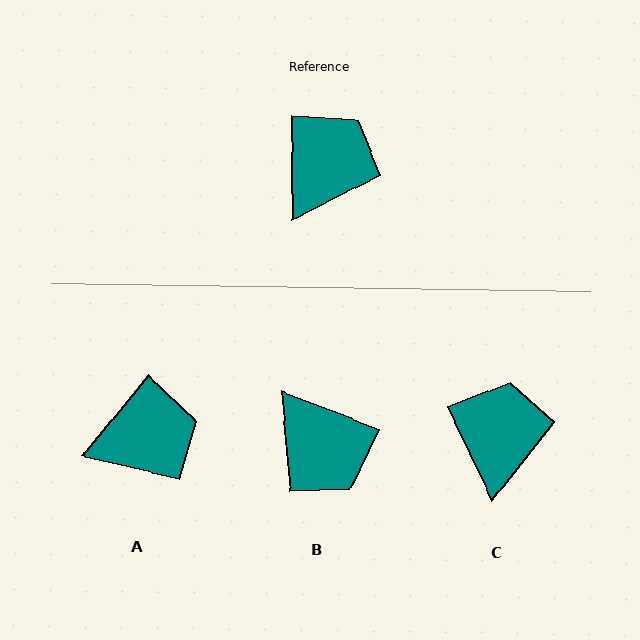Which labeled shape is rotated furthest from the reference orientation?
B, about 112 degrees away.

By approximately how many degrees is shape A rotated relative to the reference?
Approximately 40 degrees clockwise.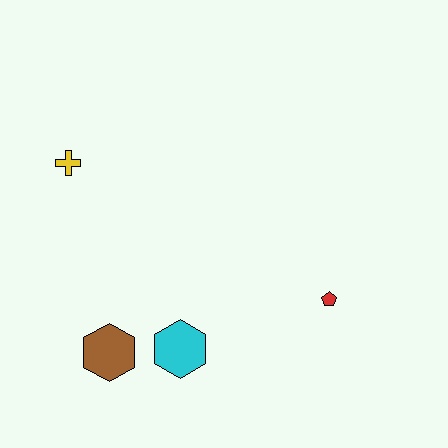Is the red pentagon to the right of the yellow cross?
Yes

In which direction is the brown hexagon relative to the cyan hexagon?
The brown hexagon is to the left of the cyan hexagon.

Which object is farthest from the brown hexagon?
The red pentagon is farthest from the brown hexagon.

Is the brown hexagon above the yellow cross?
No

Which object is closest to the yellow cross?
The brown hexagon is closest to the yellow cross.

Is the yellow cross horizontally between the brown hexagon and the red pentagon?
No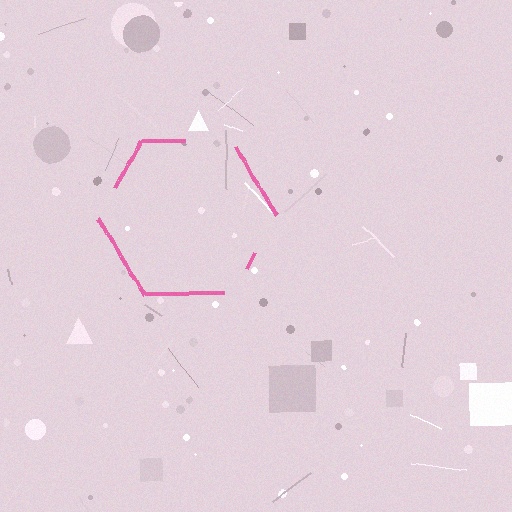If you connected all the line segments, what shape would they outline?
They would outline a hexagon.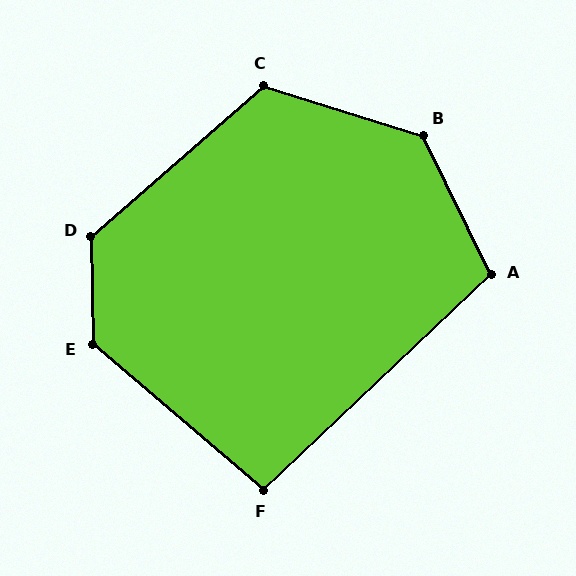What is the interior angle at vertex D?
Approximately 131 degrees (obtuse).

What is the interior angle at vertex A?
Approximately 107 degrees (obtuse).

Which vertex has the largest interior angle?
B, at approximately 133 degrees.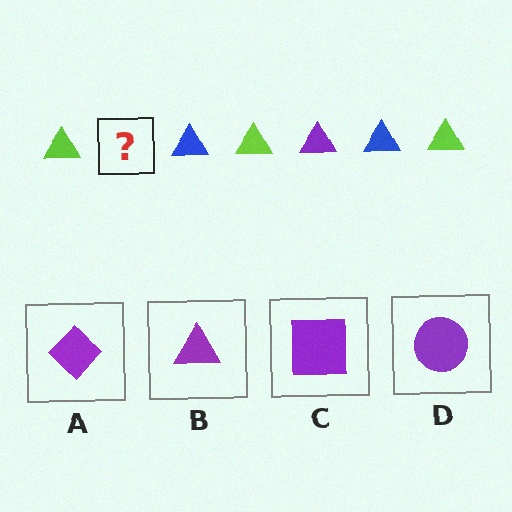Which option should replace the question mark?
Option B.